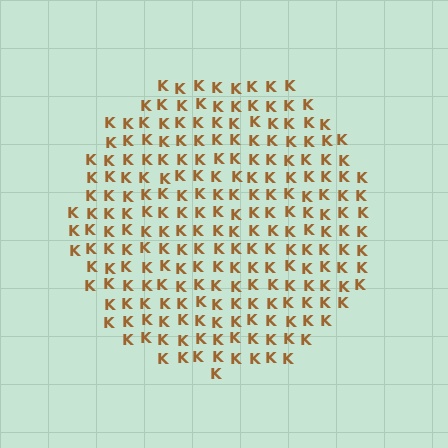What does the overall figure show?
The overall figure shows a circle.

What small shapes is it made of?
It is made of small letter K's.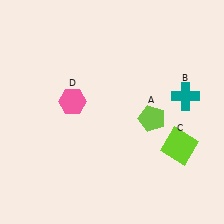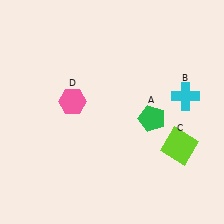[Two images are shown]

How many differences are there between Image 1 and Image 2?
There are 2 differences between the two images.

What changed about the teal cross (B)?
In Image 1, B is teal. In Image 2, it changed to cyan.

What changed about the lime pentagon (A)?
In Image 1, A is lime. In Image 2, it changed to green.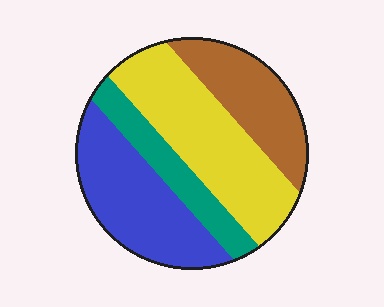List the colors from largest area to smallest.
From largest to smallest: yellow, blue, brown, teal.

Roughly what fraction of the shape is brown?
Brown takes up less than a quarter of the shape.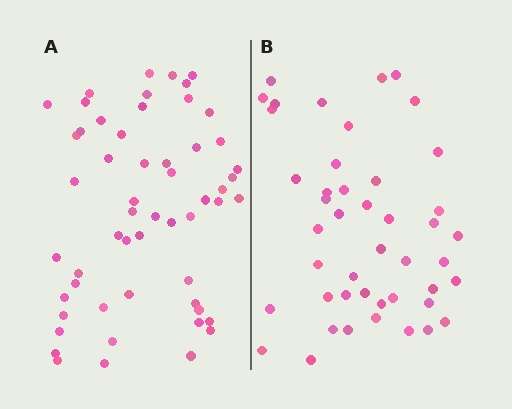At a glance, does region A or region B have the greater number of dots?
Region A (the left region) has more dots.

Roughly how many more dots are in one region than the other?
Region A has roughly 10 or so more dots than region B.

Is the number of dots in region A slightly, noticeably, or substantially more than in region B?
Region A has only slightly more — the two regions are fairly close. The ratio is roughly 1.2 to 1.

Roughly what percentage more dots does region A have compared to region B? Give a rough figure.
About 20% more.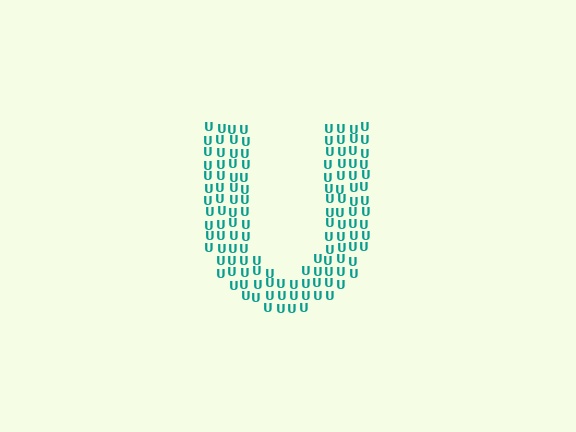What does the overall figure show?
The overall figure shows the letter U.